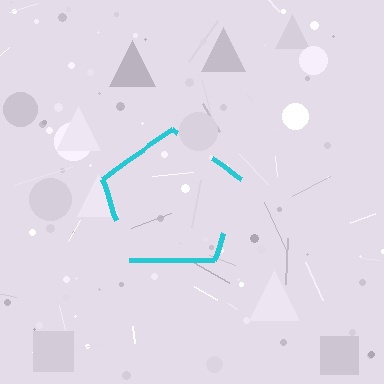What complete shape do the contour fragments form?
The contour fragments form a pentagon.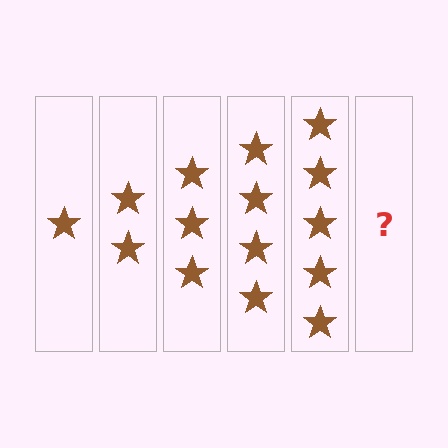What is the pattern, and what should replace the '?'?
The pattern is that each step adds one more star. The '?' should be 6 stars.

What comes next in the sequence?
The next element should be 6 stars.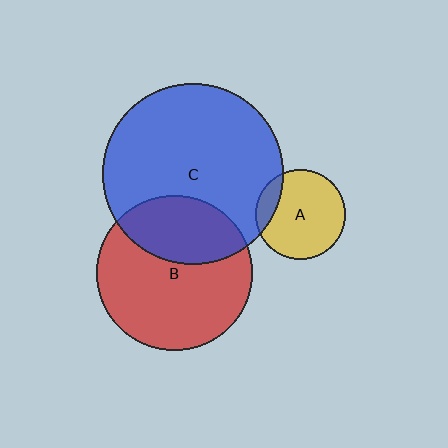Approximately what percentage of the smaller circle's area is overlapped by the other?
Approximately 35%.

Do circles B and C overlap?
Yes.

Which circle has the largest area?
Circle C (blue).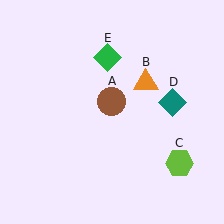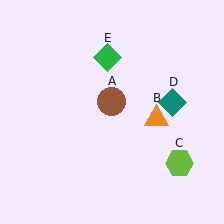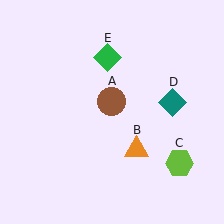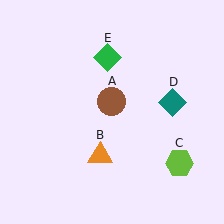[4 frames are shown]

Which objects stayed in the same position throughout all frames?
Brown circle (object A) and lime hexagon (object C) and teal diamond (object D) and green diamond (object E) remained stationary.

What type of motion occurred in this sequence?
The orange triangle (object B) rotated clockwise around the center of the scene.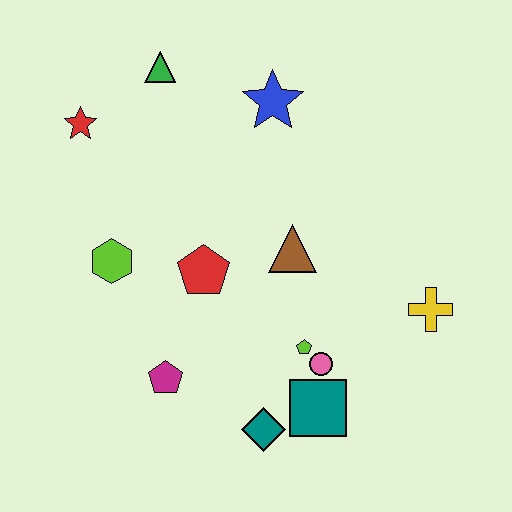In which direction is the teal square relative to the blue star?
The teal square is below the blue star.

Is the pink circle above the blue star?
No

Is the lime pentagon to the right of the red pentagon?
Yes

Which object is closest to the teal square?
The pink circle is closest to the teal square.